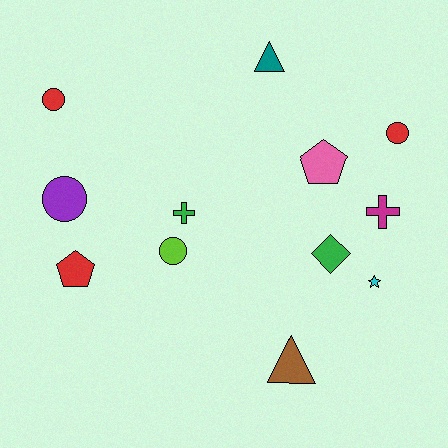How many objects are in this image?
There are 12 objects.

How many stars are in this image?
There is 1 star.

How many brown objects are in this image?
There is 1 brown object.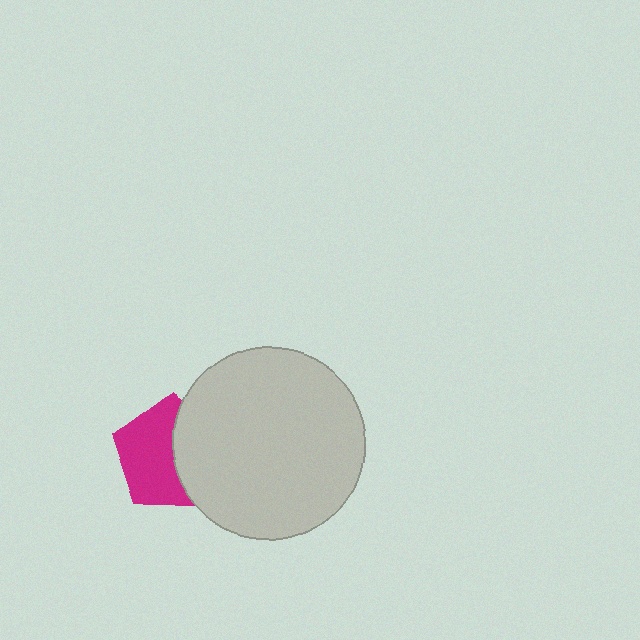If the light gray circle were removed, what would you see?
You would see the complete magenta pentagon.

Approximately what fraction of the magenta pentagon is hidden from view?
Roughly 43% of the magenta pentagon is hidden behind the light gray circle.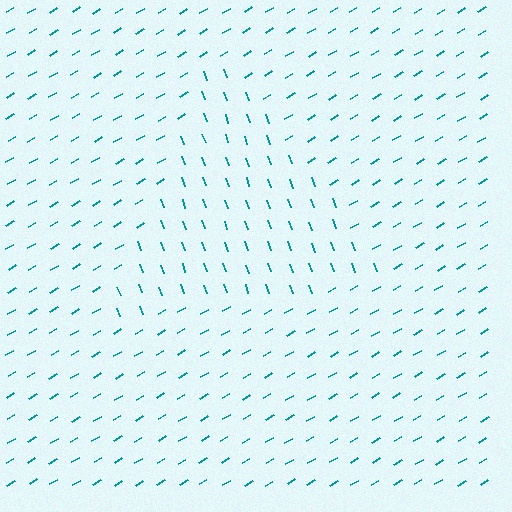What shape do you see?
I see a triangle.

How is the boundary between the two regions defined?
The boundary is defined purely by a change in line orientation (approximately 79 degrees difference). All lines are the same color and thickness.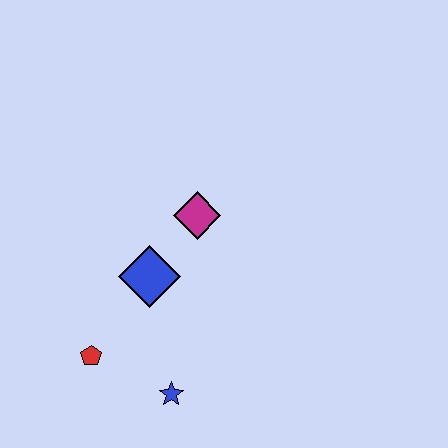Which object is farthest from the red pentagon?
The magenta diamond is farthest from the red pentagon.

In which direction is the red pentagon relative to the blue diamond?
The red pentagon is below the blue diamond.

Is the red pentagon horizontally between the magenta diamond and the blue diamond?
No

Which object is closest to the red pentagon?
The blue star is closest to the red pentagon.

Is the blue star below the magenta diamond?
Yes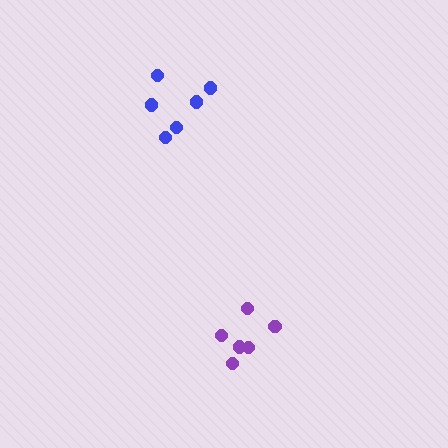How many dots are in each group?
Group 1: 6 dots, Group 2: 6 dots (12 total).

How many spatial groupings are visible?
There are 2 spatial groupings.